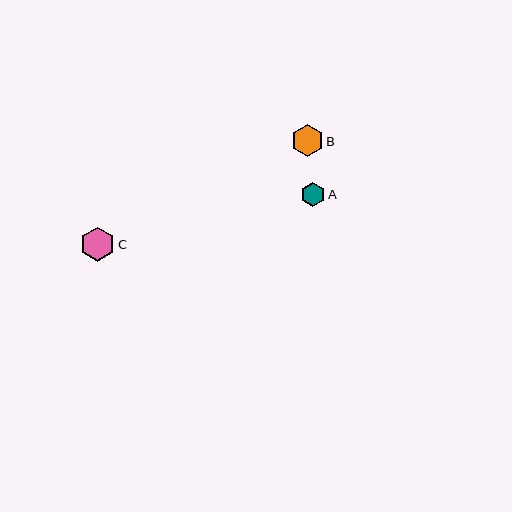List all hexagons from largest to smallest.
From largest to smallest: C, B, A.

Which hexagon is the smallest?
Hexagon A is the smallest with a size of approximately 23 pixels.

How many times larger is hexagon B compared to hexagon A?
Hexagon B is approximately 1.4 times the size of hexagon A.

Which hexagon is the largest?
Hexagon C is the largest with a size of approximately 34 pixels.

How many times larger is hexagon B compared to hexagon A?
Hexagon B is approximately 1.4 times the size of hexagon A.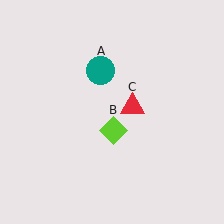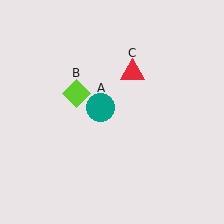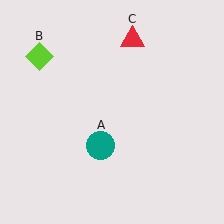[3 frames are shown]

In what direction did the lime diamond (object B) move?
The lime diamond (object B) moved up and to the left.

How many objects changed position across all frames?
3 objects changed position: teal circle (object A), lime diamond (object B), red triangle (object C).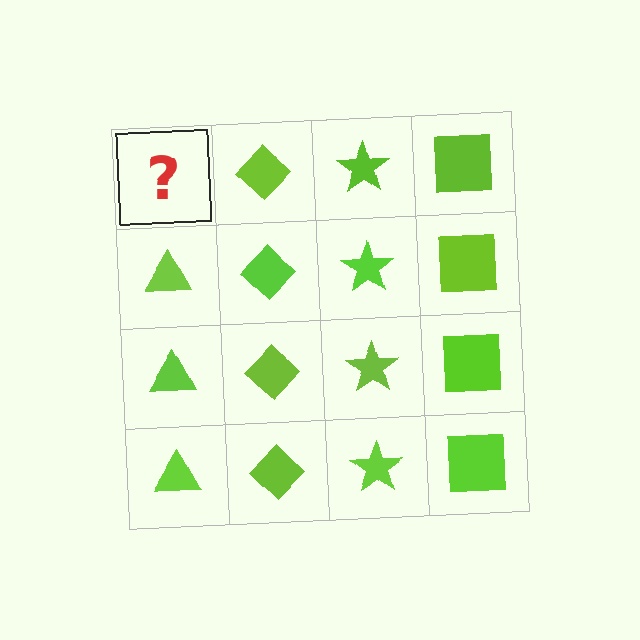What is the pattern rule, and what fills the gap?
The rule is that each column has a consistent shape. The gap should be filled with a lime triangle.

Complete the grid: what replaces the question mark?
The question mark should be replaced with a lime triangle.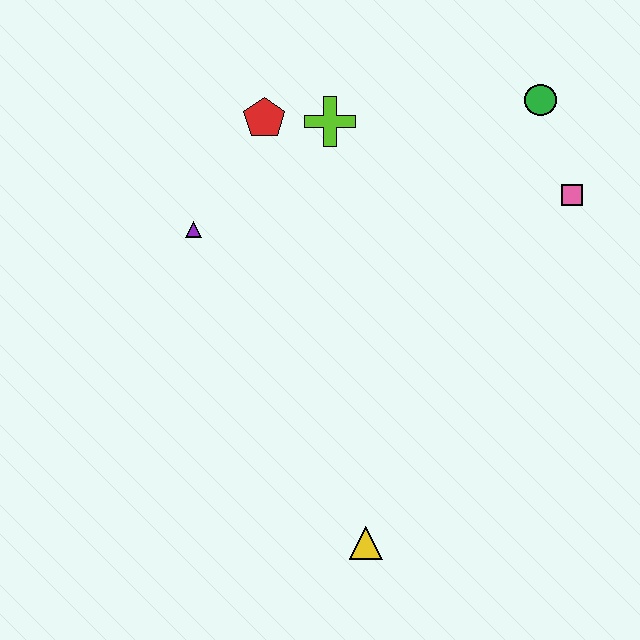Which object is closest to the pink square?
The green circle is closest to the pink square.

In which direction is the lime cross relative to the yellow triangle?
The lime cross is above the yellow triangle.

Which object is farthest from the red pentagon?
The yellow triangle is farthest from the red pentagon.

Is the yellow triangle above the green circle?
No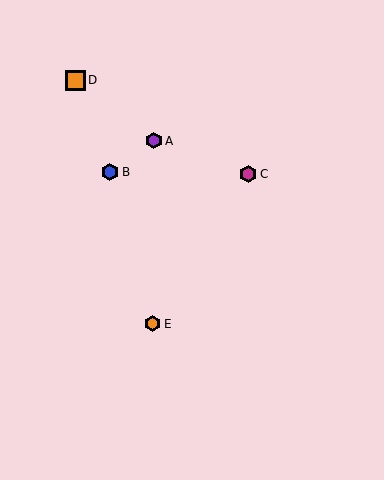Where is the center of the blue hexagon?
The center of the blue hexagon is at (110, 172).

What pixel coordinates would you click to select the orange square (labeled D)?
Click at (75, 81) to select the orange square D.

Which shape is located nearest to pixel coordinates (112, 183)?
The blue hexagon (labeled B) at (110, 172) is nearest to that location.